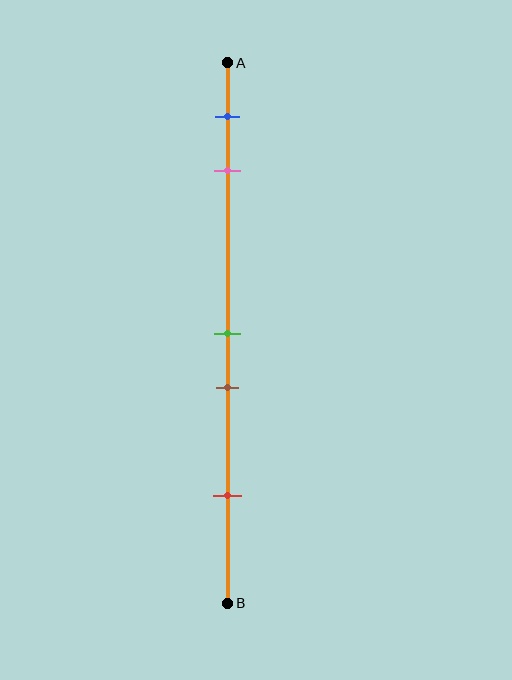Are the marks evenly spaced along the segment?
No, the marks are not evenly spaced.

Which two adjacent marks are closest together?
The green and brown marks are the closest adjacent pair.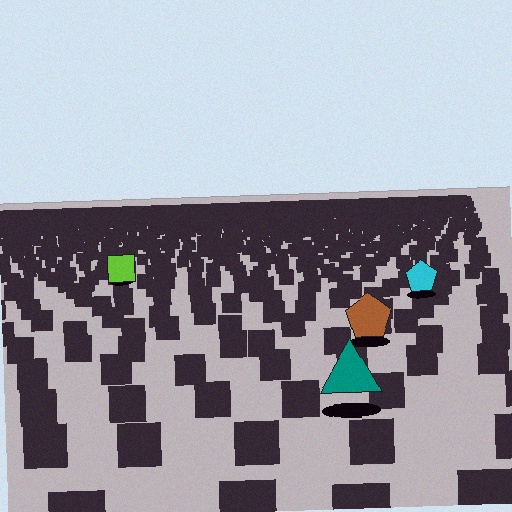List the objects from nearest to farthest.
From nearest to farthest: the teal triangle, the brown pentagon, the cyan pentagon, the lime square.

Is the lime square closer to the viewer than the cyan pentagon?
No. The cyan pentagon is closer — you can tell from the texture gradient: the ground texture is coarser near it.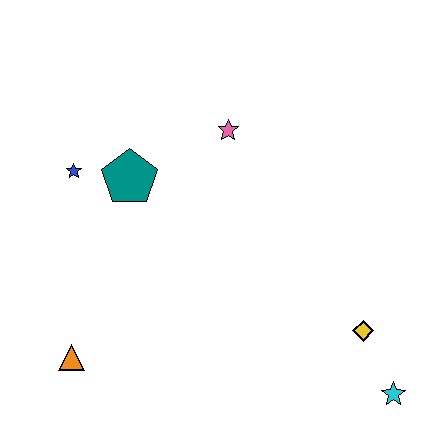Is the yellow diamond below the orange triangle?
No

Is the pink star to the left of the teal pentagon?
No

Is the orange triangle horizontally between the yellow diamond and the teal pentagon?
No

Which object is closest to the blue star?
The teal pentagon is closest to the blue star.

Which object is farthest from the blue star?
The cyan star is farthest from the blue star.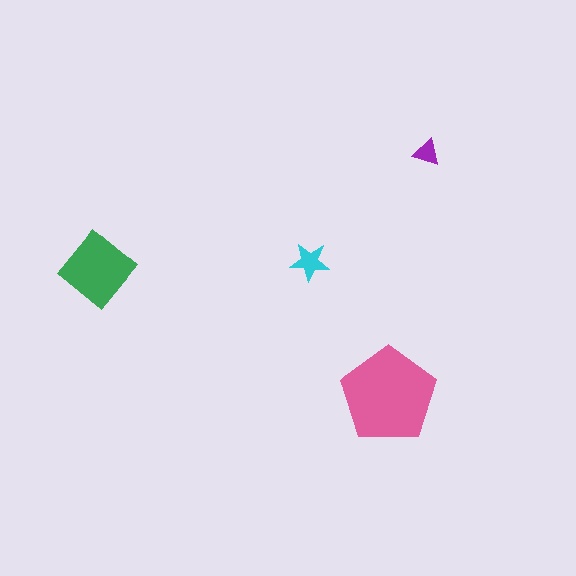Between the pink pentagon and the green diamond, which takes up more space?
The pink pentagon.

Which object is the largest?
The pink pentagon.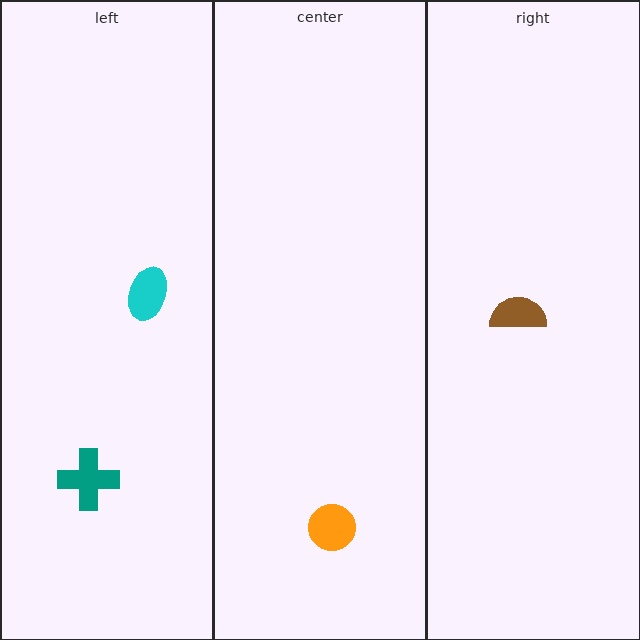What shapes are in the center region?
The orange circle.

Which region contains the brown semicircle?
The right region.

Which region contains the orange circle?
The center region.